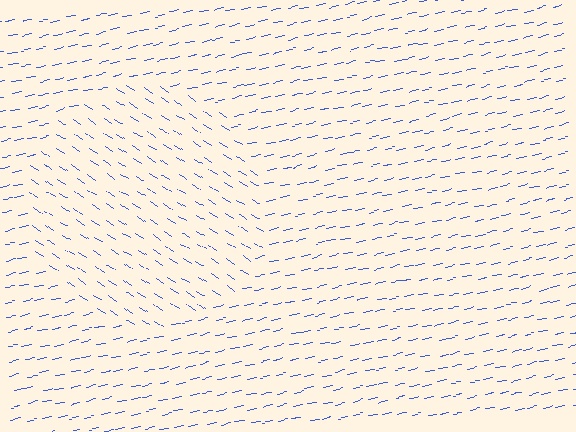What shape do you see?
I see a circle.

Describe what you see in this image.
The image is filled with small blue line segments. A circle region in the image has lines oriented differently from the surrounding lines, creating a visible texture boundary.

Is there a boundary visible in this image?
Yes, there is a texture boundary formed by a change in line orientation.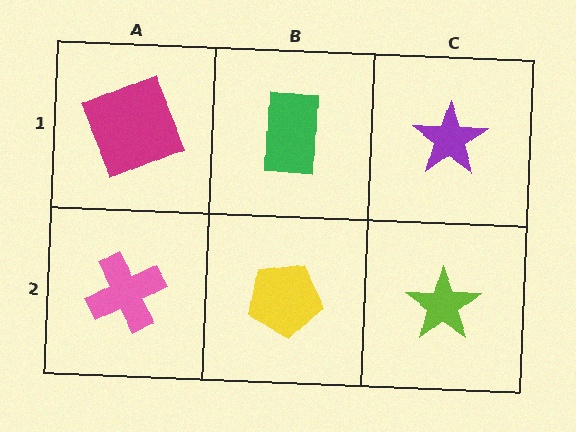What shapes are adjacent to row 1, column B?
A yellow pentagon (row 2, column B), a magenta square (row 1, column A), a purple star (row 1, column C).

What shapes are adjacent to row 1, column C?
A lime star (row 2, column C), a green rectangle (row 1, column B).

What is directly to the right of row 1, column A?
A green rectangle.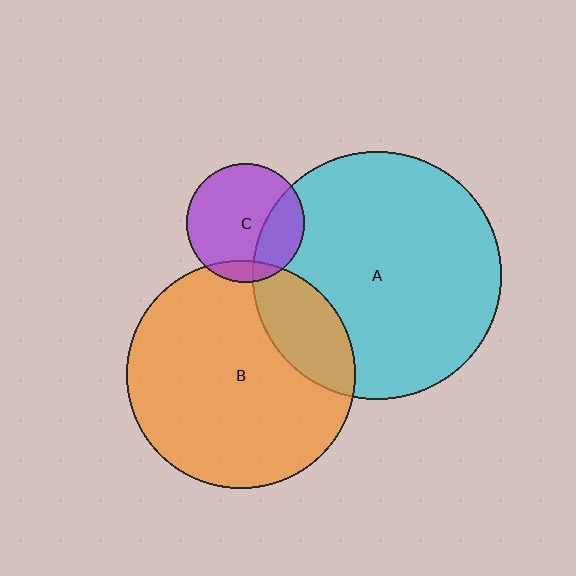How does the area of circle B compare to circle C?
Approximately 3.7 times.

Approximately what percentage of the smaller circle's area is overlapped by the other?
Approximately 10%.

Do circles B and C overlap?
Yes.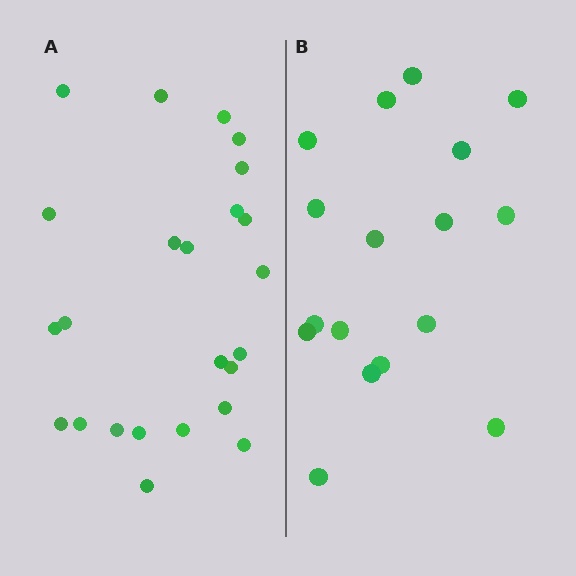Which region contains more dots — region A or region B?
Region A (the left region) has more dots.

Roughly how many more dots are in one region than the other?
Region A has roughly 8 or so more dots than region B.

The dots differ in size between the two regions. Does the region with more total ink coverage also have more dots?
No. Region B has more total ink coverage because its dots are larger, but region A actually contains more individual dots. Total area can be misleading — the number of items is what matters here.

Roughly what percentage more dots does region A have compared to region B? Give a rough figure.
About 40% more.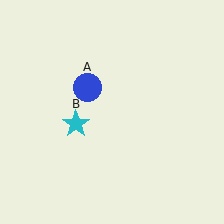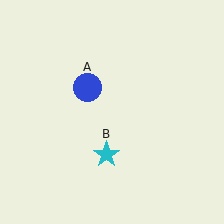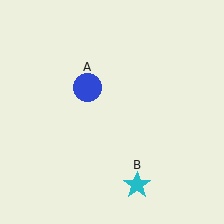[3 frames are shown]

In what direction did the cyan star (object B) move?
The cyan star (object B) moved down and to the right.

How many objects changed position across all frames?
1 object changed position: cyan star (object B).